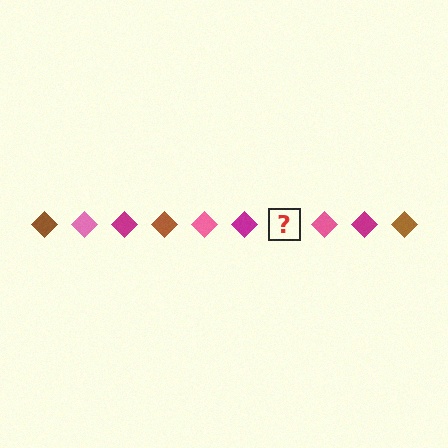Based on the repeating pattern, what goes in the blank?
The blank should be a brown diamond.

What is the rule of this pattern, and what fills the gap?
The rule is that the pattern cycles through brown, pink, magenta diamonds. The gap should be filled with a brown diamond.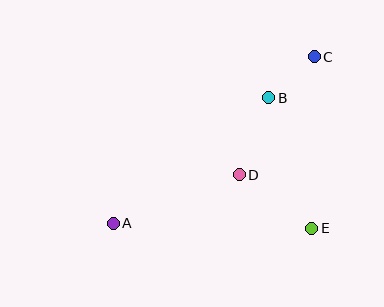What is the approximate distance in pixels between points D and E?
The distance between D and E is approximately 90 pixels.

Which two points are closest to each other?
Points B and C are closest to each other.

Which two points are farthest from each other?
Points A and C are farthest from each other.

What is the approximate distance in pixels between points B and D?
The distance between B and D is approximately 83 pixels.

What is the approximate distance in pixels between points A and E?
The distance between A and E is approximately 198 pixels.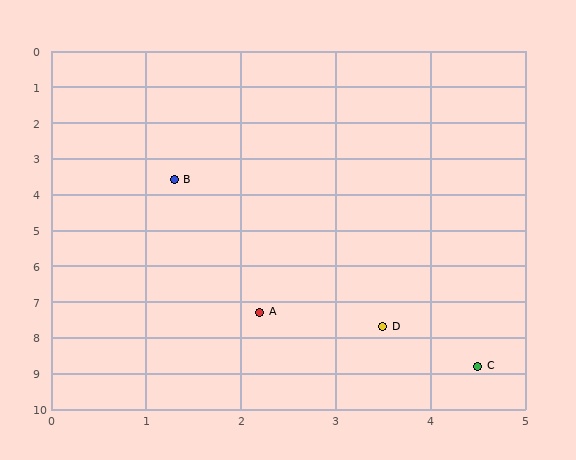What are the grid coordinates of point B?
Point B is at approximately (1.3, 3.6).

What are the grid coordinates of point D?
Point D is at approximately (3.5, 7.7).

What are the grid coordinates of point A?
Point A is at approximately (2.2, 7.3).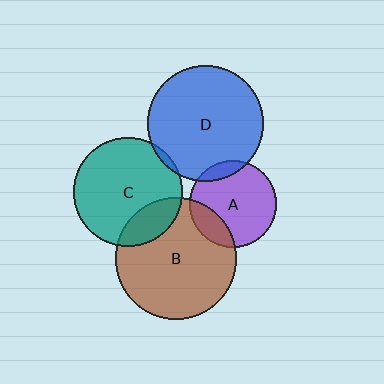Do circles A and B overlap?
Yes.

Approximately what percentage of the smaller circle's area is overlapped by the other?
Approximately 20%.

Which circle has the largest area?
Circle B (brown).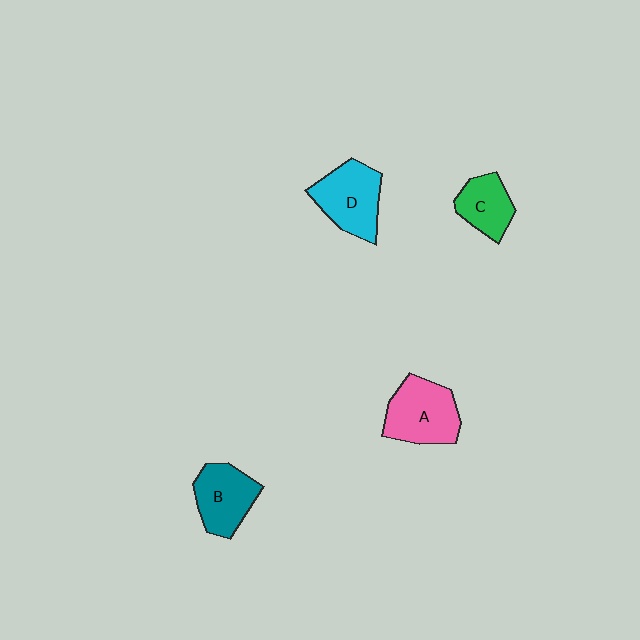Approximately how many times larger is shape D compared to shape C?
Approximately 1.5 times.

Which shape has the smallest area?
Shape C (green).